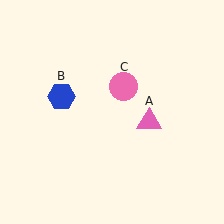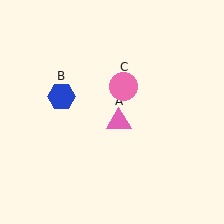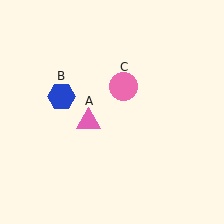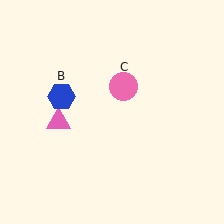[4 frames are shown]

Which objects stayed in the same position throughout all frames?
Blue hexagon (object B) and pink circle (object C) remained stationary.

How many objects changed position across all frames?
1 object changed position: pink triangle (object A).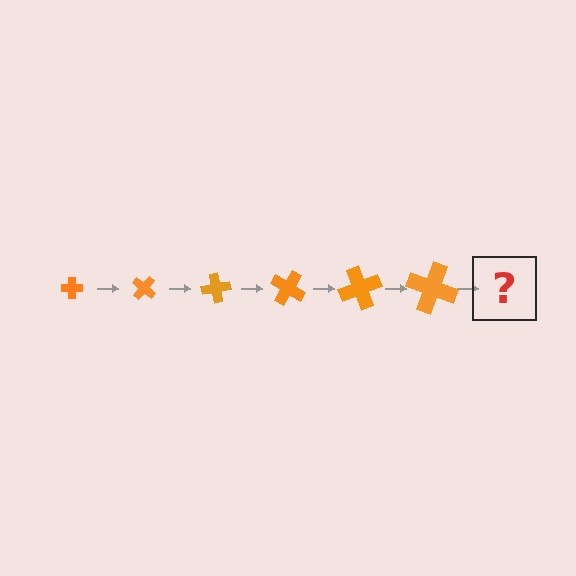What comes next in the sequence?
The next element should be a cross, larger than the previous one and rotated 240 degrees from the start.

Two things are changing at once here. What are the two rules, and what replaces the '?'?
The two rules are that the cross grows larger each step and it rotates 40 degrees each step. The '?' should be a cross, larger than the previous one and rotated 240 degrees from the start.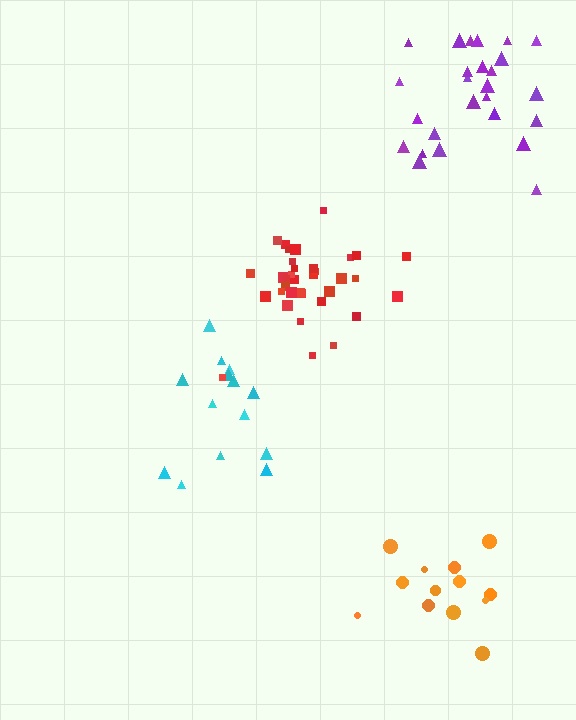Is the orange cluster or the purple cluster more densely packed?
Orange.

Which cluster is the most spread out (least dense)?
Cyan.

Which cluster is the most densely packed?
Red.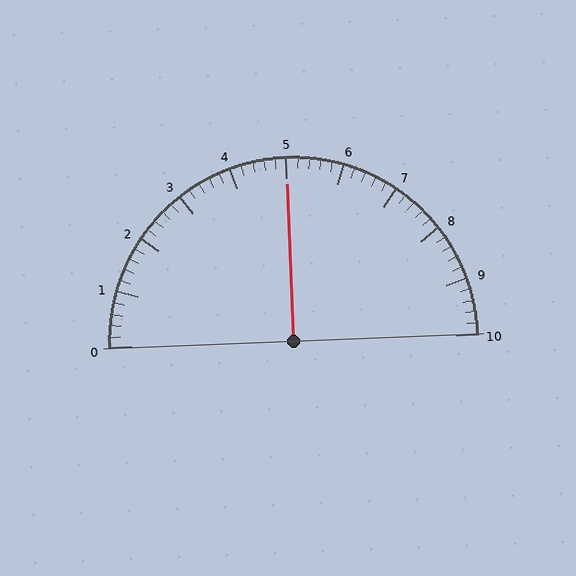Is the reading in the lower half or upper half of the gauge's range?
The reading is in the upper half of the range (0 to 10).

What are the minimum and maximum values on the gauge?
The gauge ranges from 0 to 10.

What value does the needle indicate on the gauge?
The needle indicates approximately 5.0.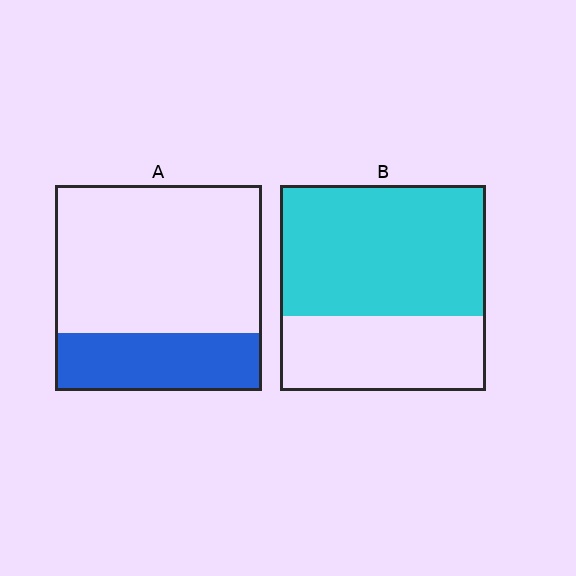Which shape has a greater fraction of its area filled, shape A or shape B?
Shape B.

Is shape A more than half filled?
No.